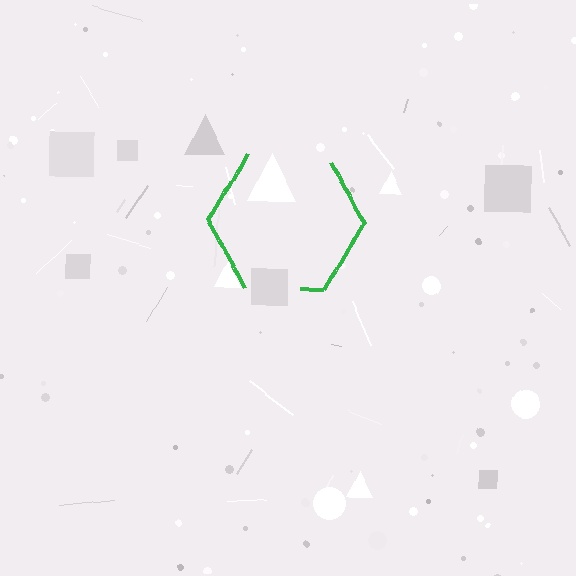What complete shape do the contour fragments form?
The contour fragments form a hexagon.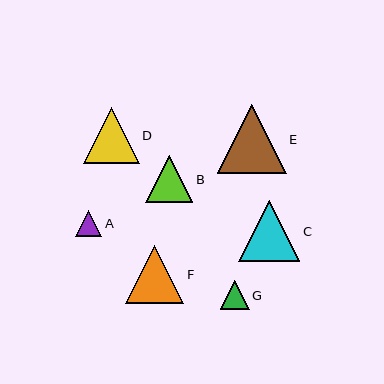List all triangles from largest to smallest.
From largest to smallest: E, C, F, D, B, G, A.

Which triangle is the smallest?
Triangle A is the smallest with a size of approximately 26 pixels.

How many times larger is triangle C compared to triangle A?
Triangle C is approximately 2.3 times the size of triangle A.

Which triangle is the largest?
Triangle E is the largest with a size of approximately 69 pixels.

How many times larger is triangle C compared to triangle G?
Triangle C is approximately 2.1 times the size of triangle G.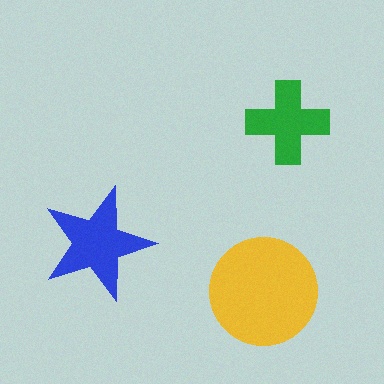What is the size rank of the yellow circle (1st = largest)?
1st.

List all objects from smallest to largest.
The green cross, the blue star, the yellow circle.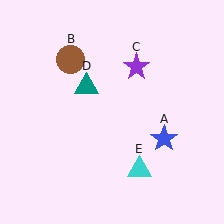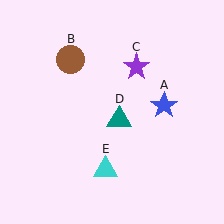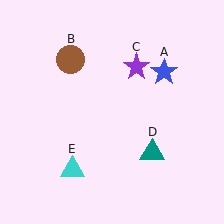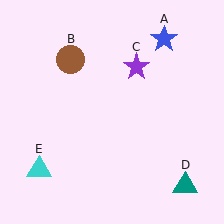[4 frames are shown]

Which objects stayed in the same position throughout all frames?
Brown circle (object B) and purple star (object C) remained stationary.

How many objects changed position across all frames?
3 objects changed position: blue star (object A), teal triangle (object D), cyan triangle (object E).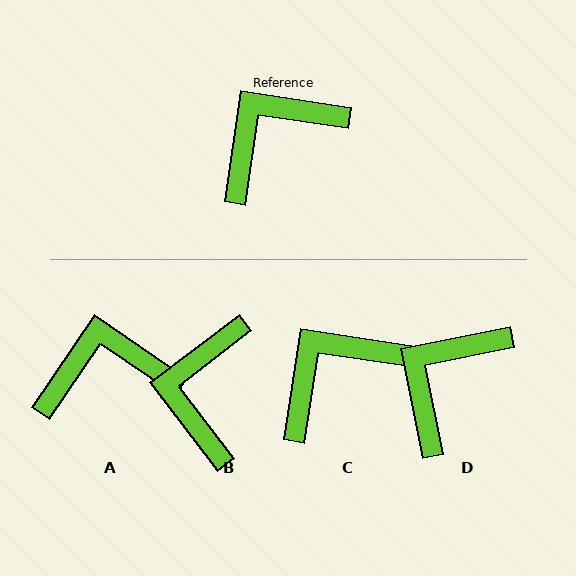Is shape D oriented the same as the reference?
No, it is off by about 20 degrees.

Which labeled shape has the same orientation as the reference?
C.